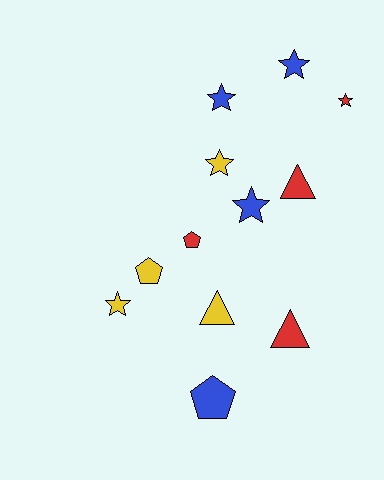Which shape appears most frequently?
Star, with 6 objects.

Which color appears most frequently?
Blue, with 4 objects.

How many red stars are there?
There is 1 red star.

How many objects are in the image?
There are 12 objects.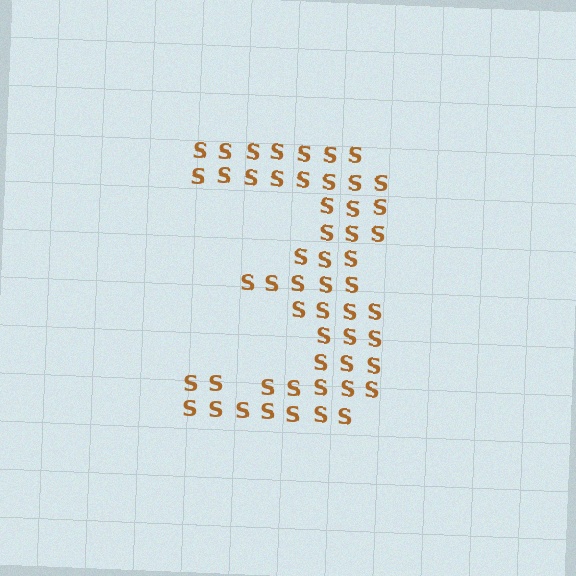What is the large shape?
The large shape is the digit 3.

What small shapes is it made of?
It is made of small letter S's.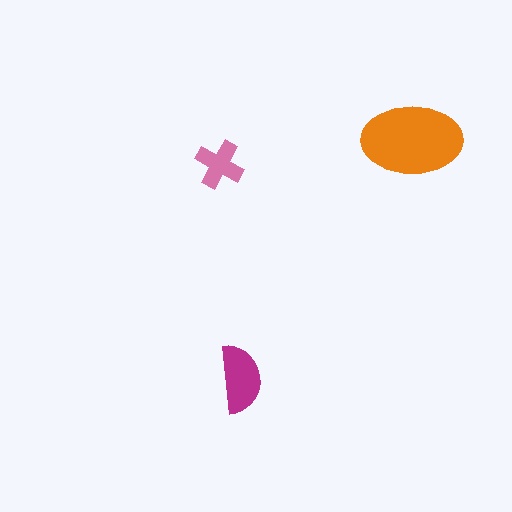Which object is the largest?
The orange ellipse.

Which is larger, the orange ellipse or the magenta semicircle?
The orange ellipse.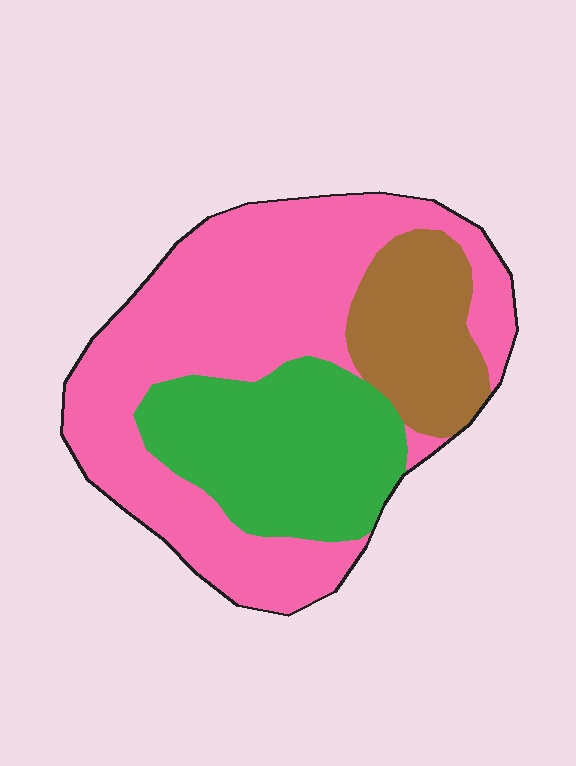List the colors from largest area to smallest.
From largest to smallest: pink, green, brown.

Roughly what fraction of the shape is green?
Green covers roughly 30% of the shape.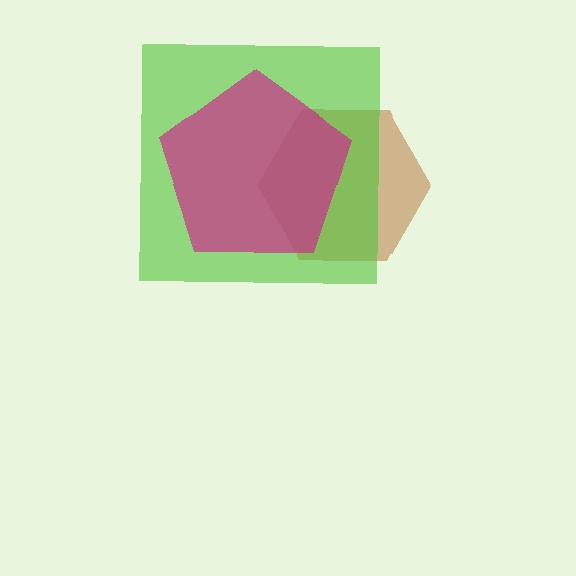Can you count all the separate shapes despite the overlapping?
Yes, there are 3 separate shapes.